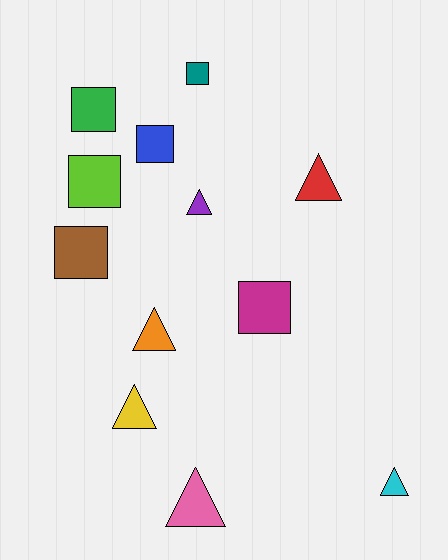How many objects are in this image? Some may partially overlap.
There are 12 objects.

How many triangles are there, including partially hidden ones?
There are 6 triangles.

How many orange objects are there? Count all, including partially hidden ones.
There is 1 orange object.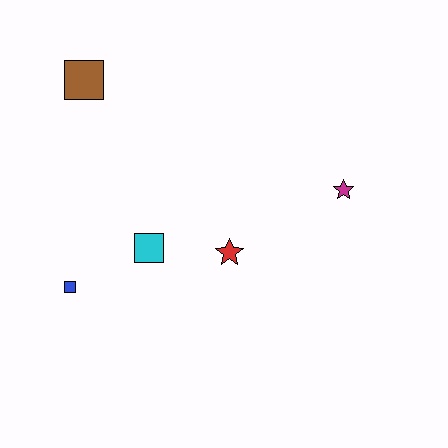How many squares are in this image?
There are 3 squares.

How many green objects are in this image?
There are no green objects.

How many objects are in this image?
There are 5 objects.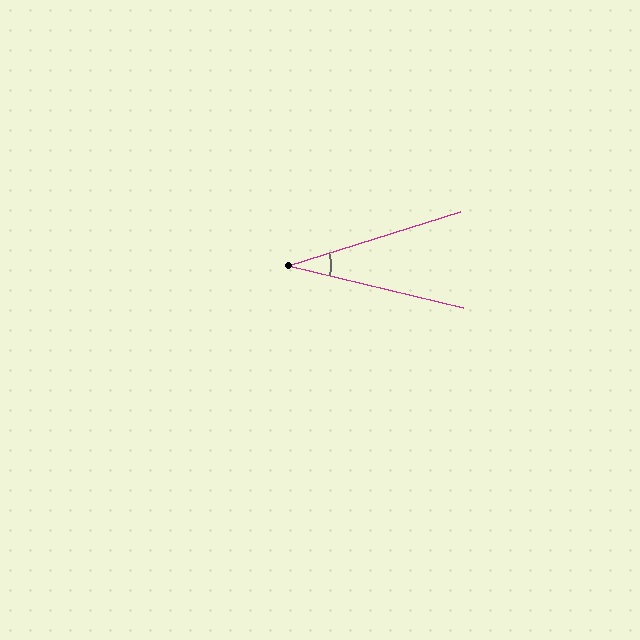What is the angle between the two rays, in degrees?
Approximately 31 degrees.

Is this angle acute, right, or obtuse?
It is acute.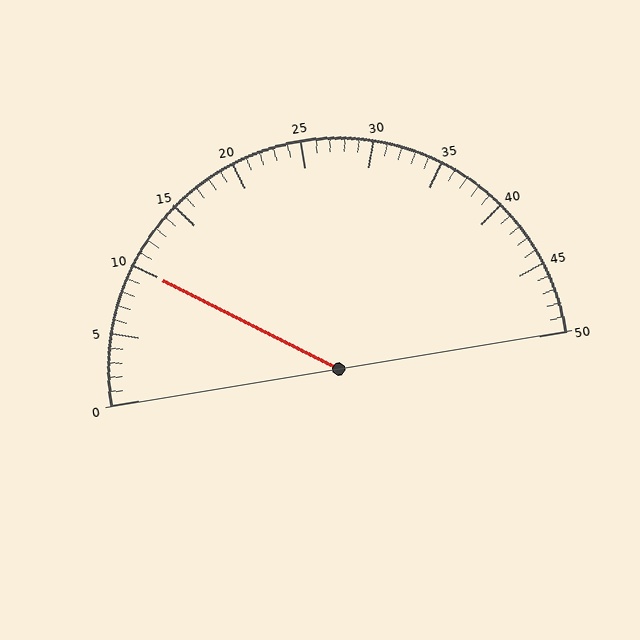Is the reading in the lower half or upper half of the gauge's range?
The reading is in the lower half of the range (0 to 50).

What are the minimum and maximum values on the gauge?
The gauge ranges from 0 to 50.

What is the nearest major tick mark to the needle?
The nearest major tick mark is 10.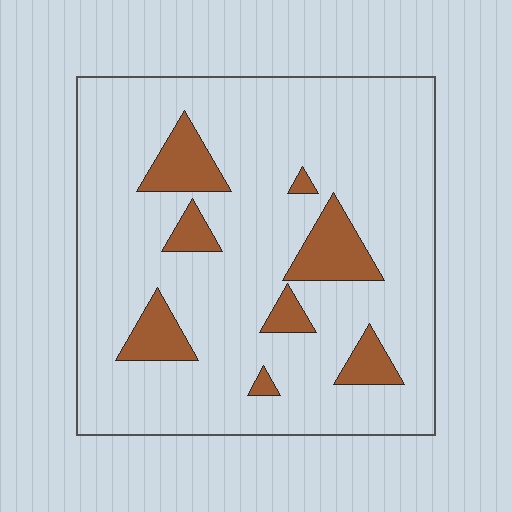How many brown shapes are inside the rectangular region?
8.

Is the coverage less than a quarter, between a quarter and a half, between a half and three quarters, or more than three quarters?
Less than a quarter.